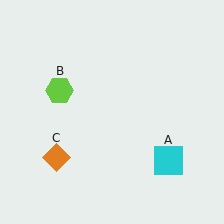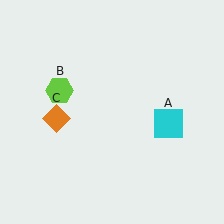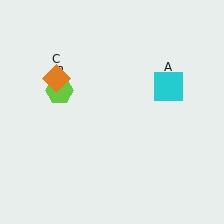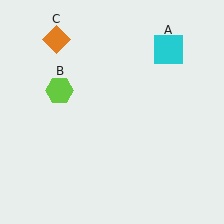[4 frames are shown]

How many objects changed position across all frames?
2 objects changed position: cyan square (object A), orange diamond (object C).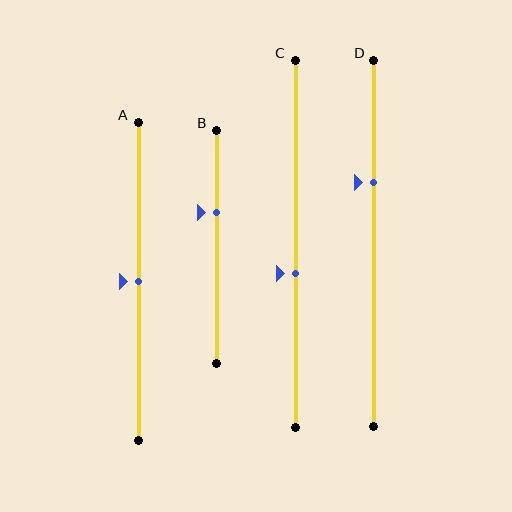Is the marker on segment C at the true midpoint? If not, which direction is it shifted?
No, the marker on segment C is shifted downward by about 8% of the segment length.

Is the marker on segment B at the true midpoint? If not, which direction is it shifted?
No, the marker on segment B is shifted upward by about 15% of the segment length.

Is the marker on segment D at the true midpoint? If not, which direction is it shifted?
No, the marker on segment D is shifted upward by about 17% of the segment length.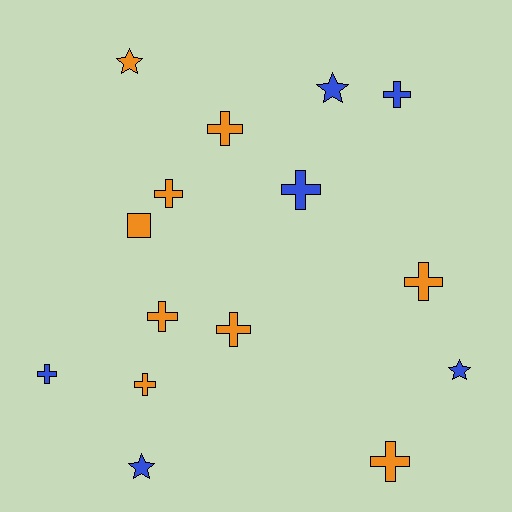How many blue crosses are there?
There are 3 blue crosses.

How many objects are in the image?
There are 15 objects.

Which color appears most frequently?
Orange, with 9 objects.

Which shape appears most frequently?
Cross, with 10 objects.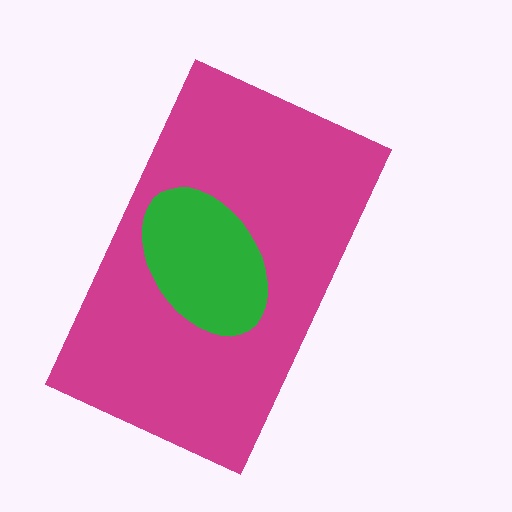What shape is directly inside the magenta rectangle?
The green ellipse.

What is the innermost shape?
The green ellipse.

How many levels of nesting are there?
2.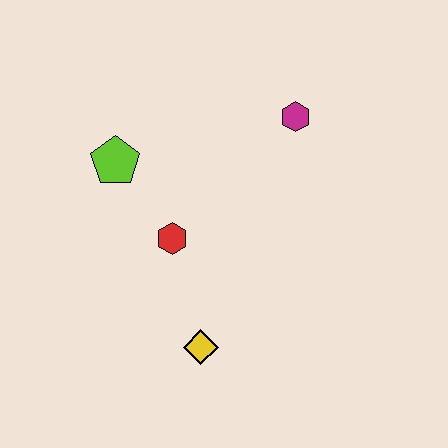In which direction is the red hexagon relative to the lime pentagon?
The red hexagon is below the lime pentagon.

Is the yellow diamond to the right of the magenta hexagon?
No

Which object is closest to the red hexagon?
The lime pentagon is closest to the red hexagon.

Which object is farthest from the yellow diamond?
The magenta hexagon is farthest from the yellow diamond.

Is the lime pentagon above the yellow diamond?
Yes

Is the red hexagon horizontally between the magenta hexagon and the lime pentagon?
Yes